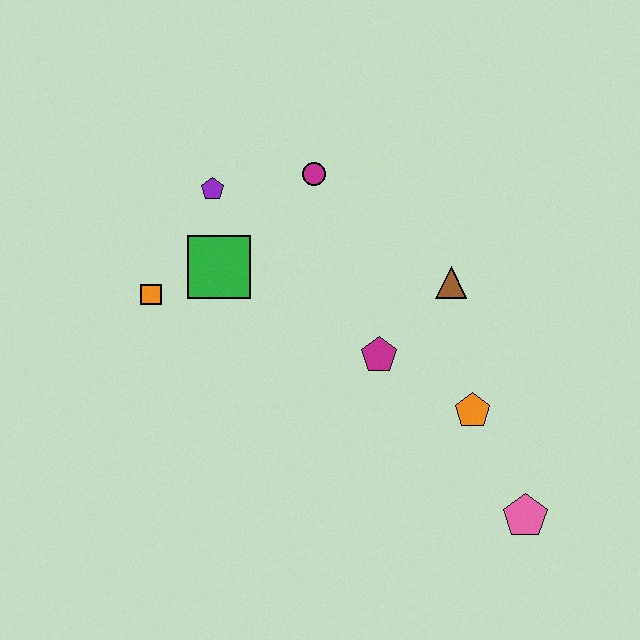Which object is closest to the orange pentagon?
The magenta pentagon is closest to the orange pentagon.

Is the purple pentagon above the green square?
Yes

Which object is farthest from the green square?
The pink pentagon is farthest from the green square.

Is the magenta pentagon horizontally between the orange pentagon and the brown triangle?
No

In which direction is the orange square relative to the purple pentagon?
The orange square is below the purple pentagon.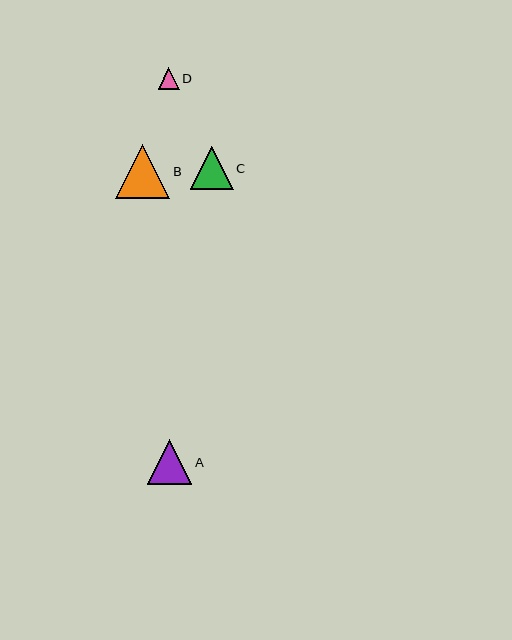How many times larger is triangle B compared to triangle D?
Triangle B is approximately 2.6 times the size of triangle D.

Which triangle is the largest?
Triangle B is the largest with a size of approximately 55 pixels.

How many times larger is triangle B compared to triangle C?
Triangle B is approximately 1.3 times the size of triangle C.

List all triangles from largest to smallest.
From largest to smallest: B, A, C, D.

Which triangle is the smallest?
Triangle D is the smallest with a size of approximately 21 pixels.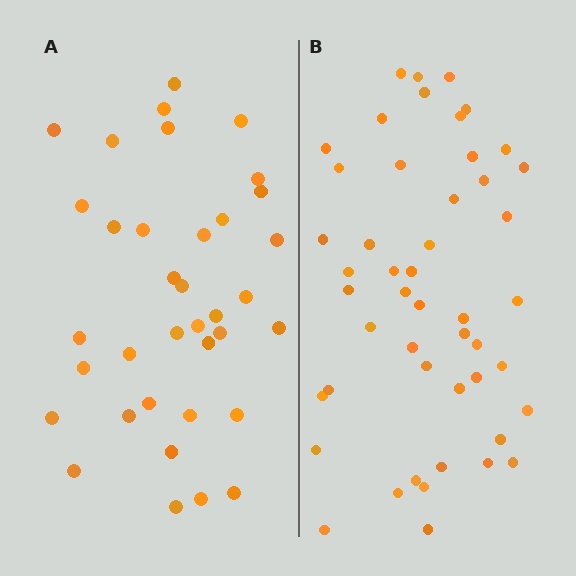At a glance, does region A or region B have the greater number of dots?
Region B (the right region) has more dots.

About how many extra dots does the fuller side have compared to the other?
Region B has roughly 12 or so more dots than region A.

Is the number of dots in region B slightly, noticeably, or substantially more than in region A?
Region B has noticeably more, but not dramatically so. The ratio is roughly 1.3 to 1.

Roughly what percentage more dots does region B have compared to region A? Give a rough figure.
About 35% more.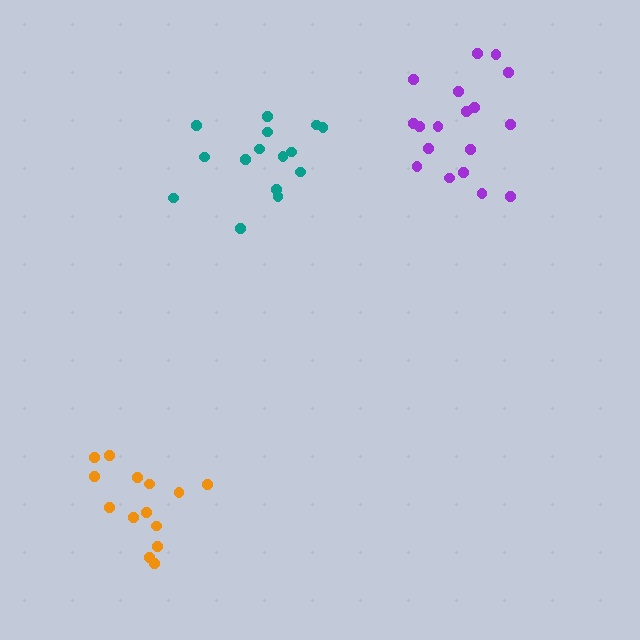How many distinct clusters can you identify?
There are 3 distinct clusters.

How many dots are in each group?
Group 1: 15 dots, Group 2: 18 dots, Group 3: 14 dots (47 total).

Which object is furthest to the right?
The purple cluster is rightmost.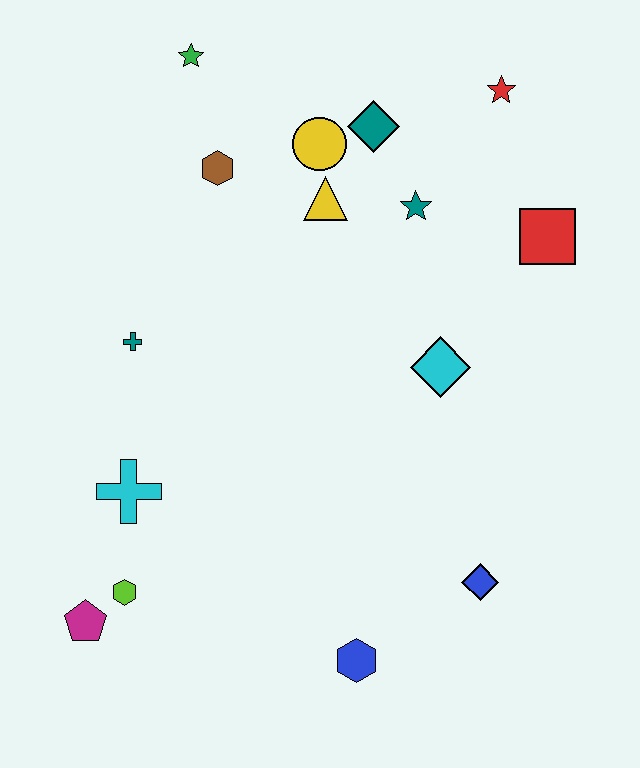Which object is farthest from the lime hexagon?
The red star is farthest from the lime hexagon.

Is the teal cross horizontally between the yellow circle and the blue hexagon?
No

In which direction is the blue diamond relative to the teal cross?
The blue diamond is to the right of the teal cross.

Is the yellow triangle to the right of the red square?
No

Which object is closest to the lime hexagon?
The magenta pentagon is closest to the lime hexagon.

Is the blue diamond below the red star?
Yes